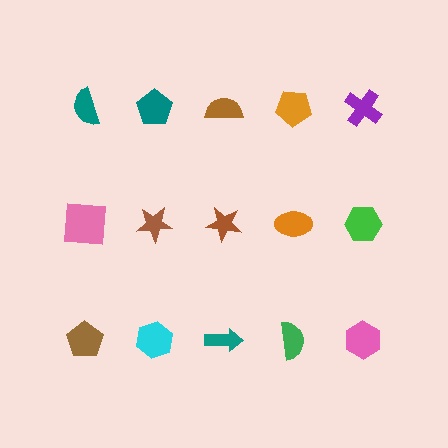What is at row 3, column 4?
A green semicircle.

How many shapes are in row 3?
5 shapes.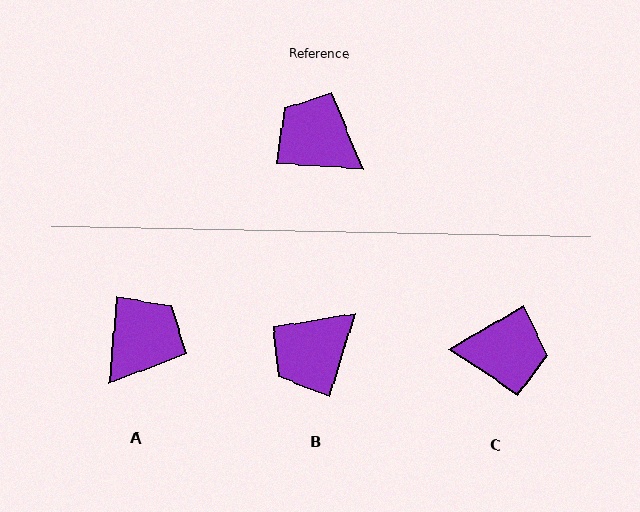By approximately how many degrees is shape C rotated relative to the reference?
Approximately 146 degrees clockwise.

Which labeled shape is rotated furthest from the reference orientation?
C, about 146 degrees away.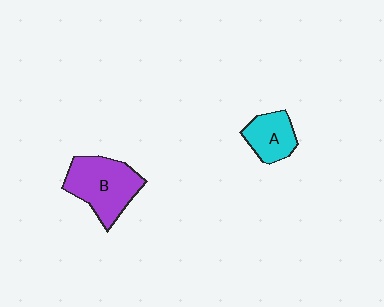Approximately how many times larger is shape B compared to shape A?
Approximately 1.7 times.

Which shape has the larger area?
Shape B (purple).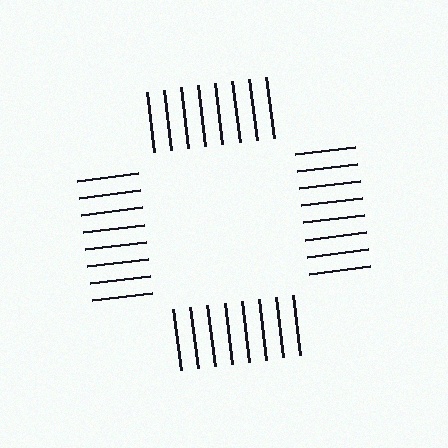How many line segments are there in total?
32 — 8 along each of the 4 edges.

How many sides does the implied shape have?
4 sides — the line-ends trace a square.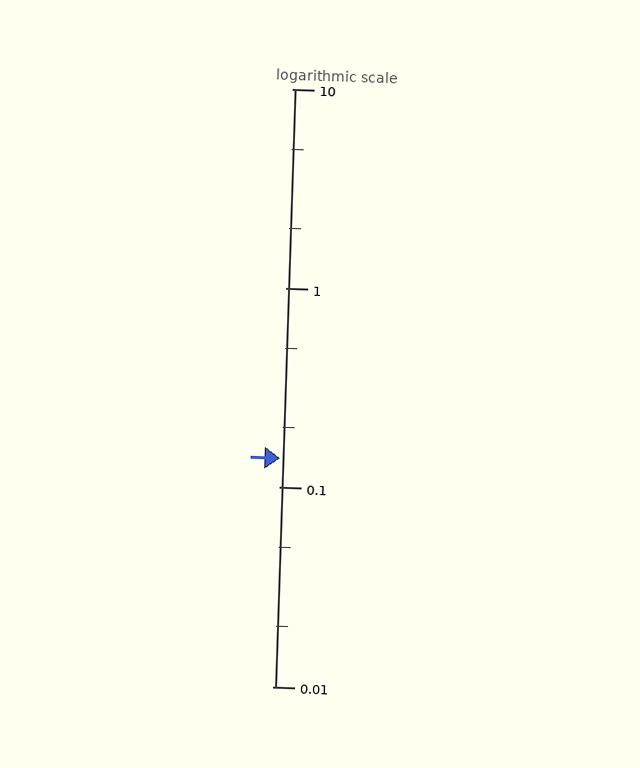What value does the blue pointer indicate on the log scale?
The pointer indicates approximately 0.14.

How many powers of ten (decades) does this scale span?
The scale spans 3 decades, from 0.01 to 10.